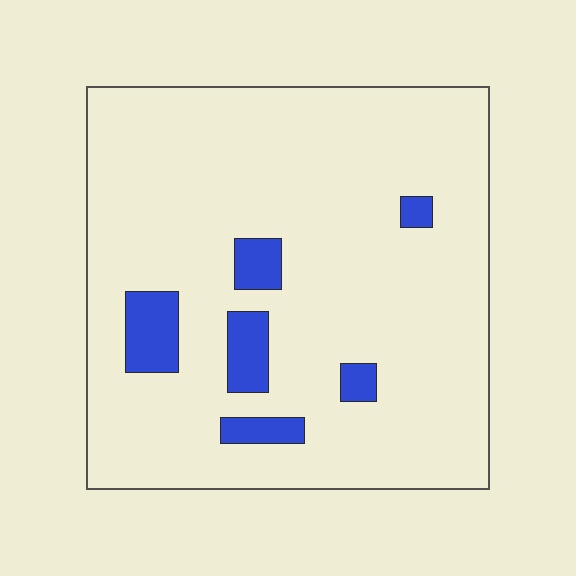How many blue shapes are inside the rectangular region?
6.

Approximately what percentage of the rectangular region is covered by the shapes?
Approximately 10%.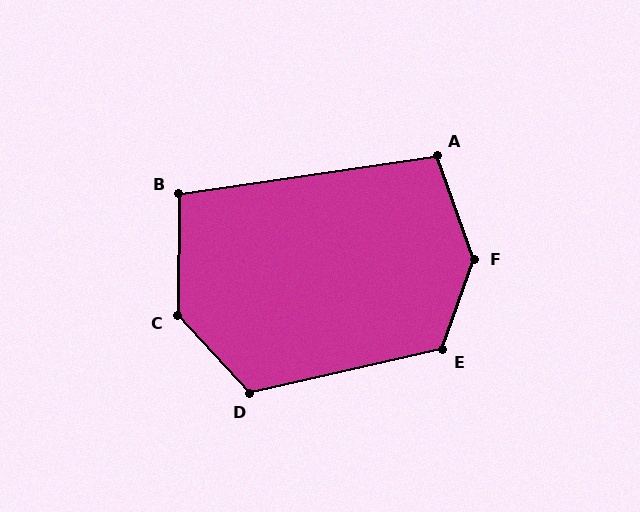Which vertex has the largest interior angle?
F, at approximately 141 degrees.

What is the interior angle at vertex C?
Approximately 137 degrees (obtuse).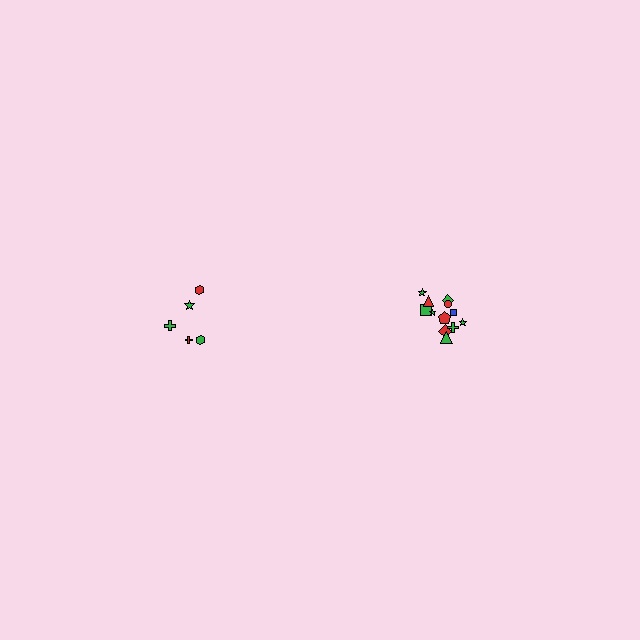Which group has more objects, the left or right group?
The right group.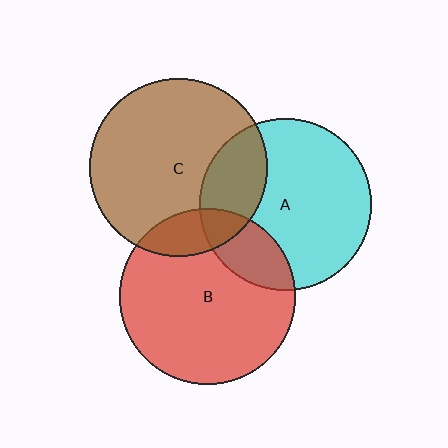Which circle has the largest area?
Circle C (brown).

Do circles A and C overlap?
Yes.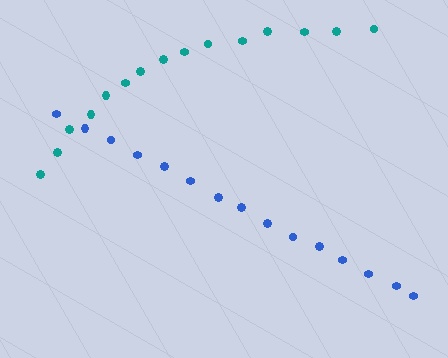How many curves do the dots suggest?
There are 2 distinct paths.